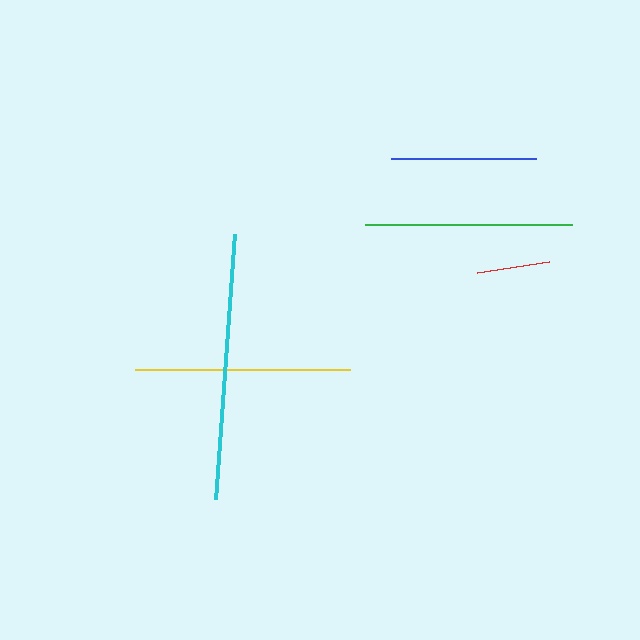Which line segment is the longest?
The cyan line is the longest at approximately 266 pixels.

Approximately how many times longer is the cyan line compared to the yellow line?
The cyan line is approximately 1.2 times the length of the yellow line.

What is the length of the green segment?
The green segment is approximately 206 pixels long.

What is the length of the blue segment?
The blue segment is approximately 145 pixels long.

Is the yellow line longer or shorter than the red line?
The yellow line is longer than the red line.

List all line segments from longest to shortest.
From longest to shortest: cyan, yellow, green, blue, red.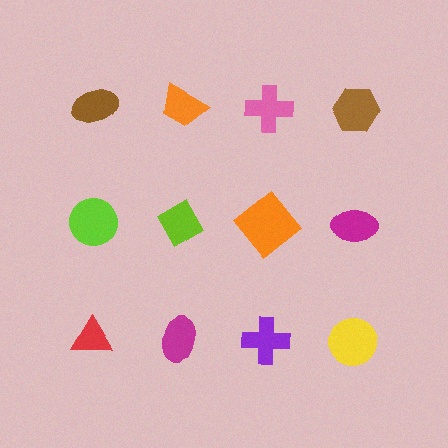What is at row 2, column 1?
A lime circle.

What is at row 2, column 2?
A lime diamond.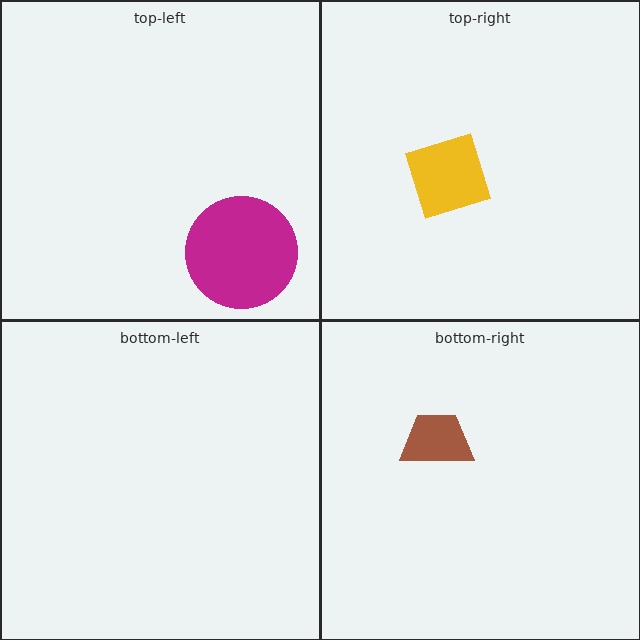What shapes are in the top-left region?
The magenta circle.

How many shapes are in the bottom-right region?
1.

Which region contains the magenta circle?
The top-left region.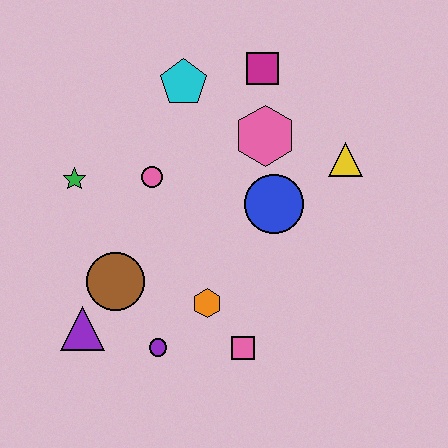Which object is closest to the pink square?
The orange hexagon is closest to the pink square.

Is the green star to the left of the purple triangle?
Yes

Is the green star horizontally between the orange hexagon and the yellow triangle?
No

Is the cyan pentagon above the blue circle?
Yes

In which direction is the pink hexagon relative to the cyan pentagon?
The pink hexagon is to the right of the cyan pentagon.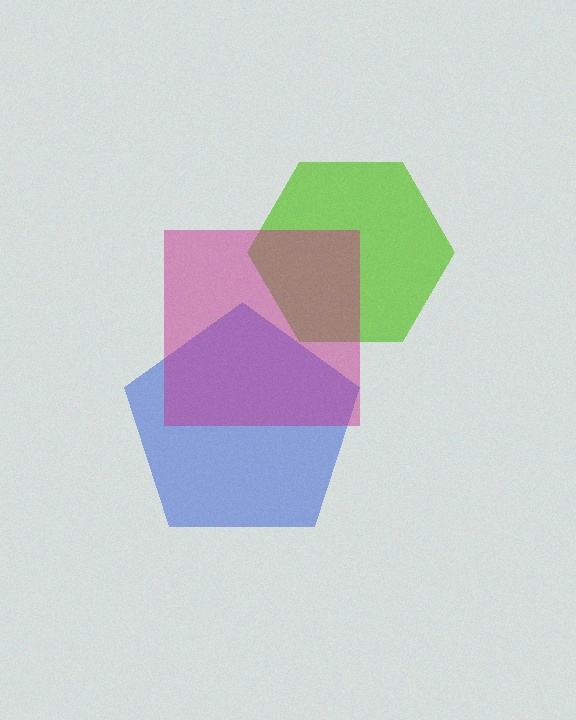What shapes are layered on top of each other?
The layered shapes are: a lime hexagon, a blue pentagon, a magenta square.